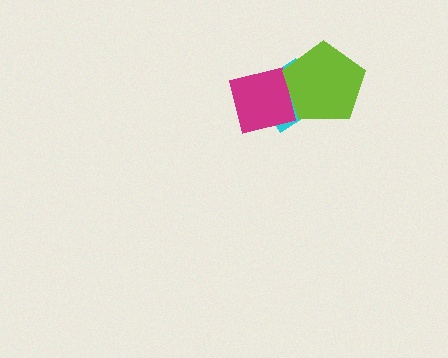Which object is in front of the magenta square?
The lime pentagon is in front of the magenta square.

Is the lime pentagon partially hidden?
No, no other shape covers it.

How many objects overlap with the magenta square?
2 objects overlap with the magenta square.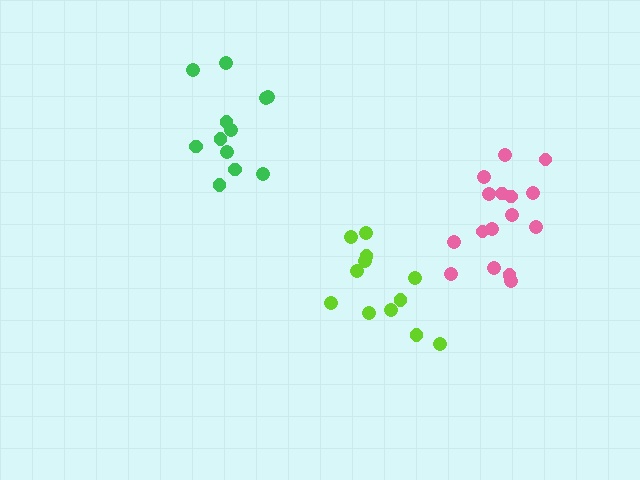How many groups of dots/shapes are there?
There are 3 groups.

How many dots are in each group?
Group 1: 16 dots, Group 2: 12 dots, Group 3: 12 dots (40 total).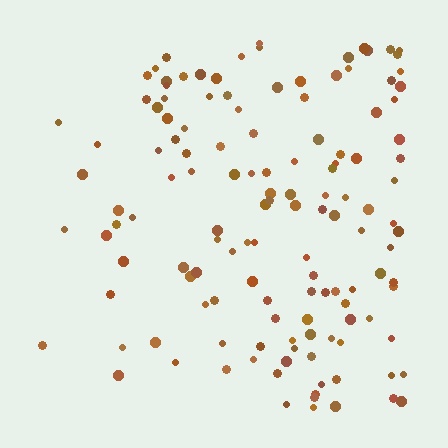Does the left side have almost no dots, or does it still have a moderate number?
Still a moderate number, just noticeably fewer than the right.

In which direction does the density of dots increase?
From left to right, with the right side densest.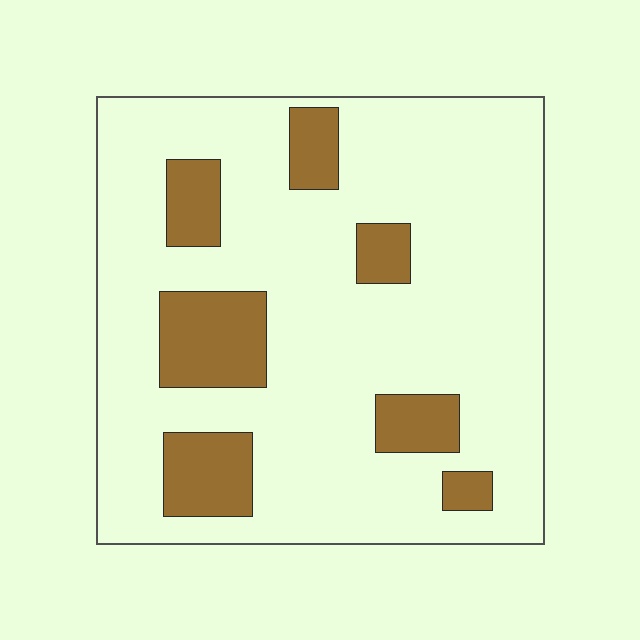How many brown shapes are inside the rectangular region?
7.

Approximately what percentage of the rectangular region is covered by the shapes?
Approximately 20%.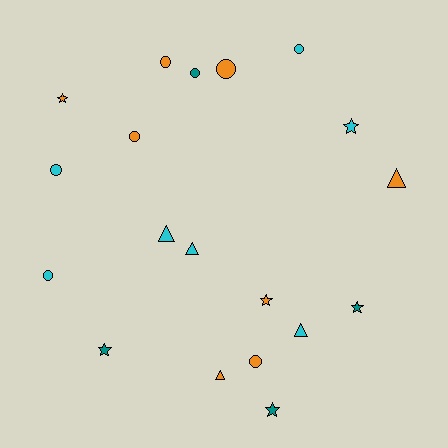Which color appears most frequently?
Orange, with 8 objects.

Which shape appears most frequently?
Circle, with 8 objects.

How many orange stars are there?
There are 2 orange stars.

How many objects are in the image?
There are 19 objects.